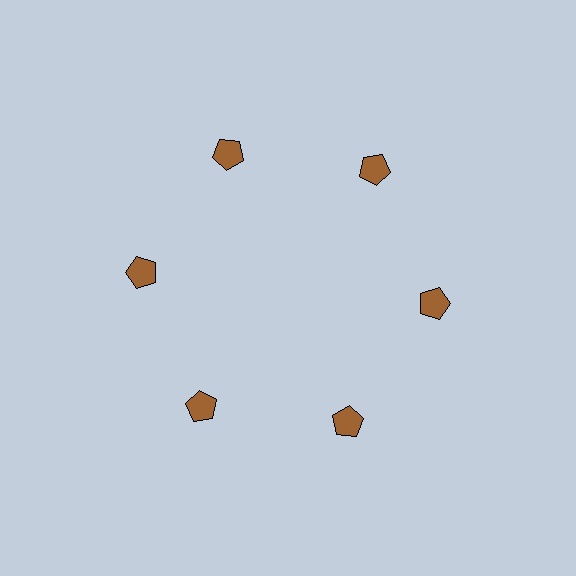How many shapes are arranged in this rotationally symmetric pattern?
There are 6 shapes, arranged in 6 groups of 1.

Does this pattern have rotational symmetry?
Yes, this pattern has 6-fold rotational symmetry. It looks the same after rotating 60 degrees around the center.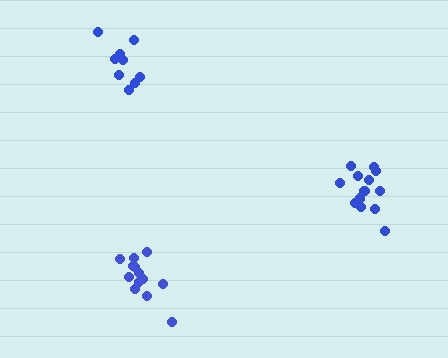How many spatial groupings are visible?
There are 3 spatial groupings.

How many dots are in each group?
Group 1: 13 dots, Group 2: 9 dots, Group 3: 13 dots (35 total).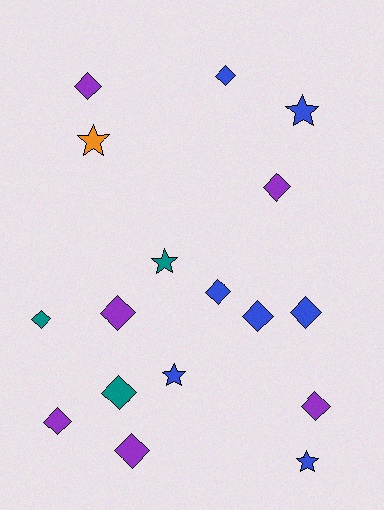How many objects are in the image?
There are 17 objects.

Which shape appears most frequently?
Diamond, with 12 objects.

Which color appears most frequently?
Blue, with 7 objects.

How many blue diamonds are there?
There are 4 blue diamonds.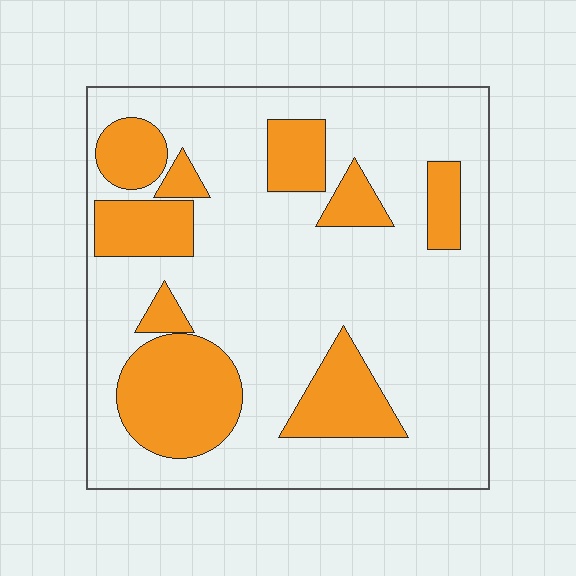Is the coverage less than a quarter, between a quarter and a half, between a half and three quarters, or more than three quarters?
Between a quarter and a half.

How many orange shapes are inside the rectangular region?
9.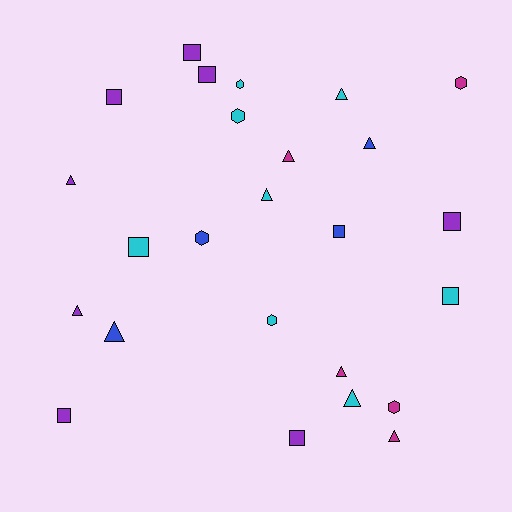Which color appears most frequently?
Purple, with 8 objects.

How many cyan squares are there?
There are 2 cyan squares.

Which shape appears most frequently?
Triangle, with 10 objects.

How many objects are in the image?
There are 25 objects.